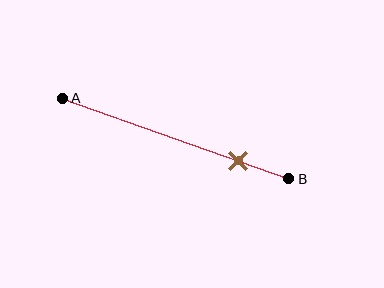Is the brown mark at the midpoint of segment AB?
No, the mark is at about 80% from A, not at the 50% midpoint.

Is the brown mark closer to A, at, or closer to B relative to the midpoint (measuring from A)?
The brown mark is closer to point B than the midpoint of segment AB.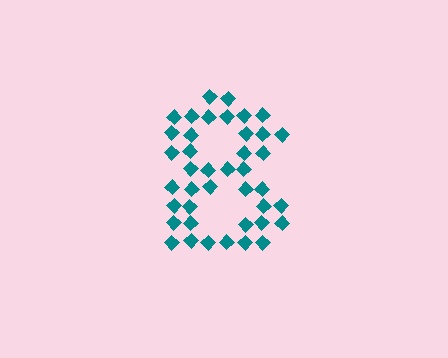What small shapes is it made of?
It is made of small diamonds.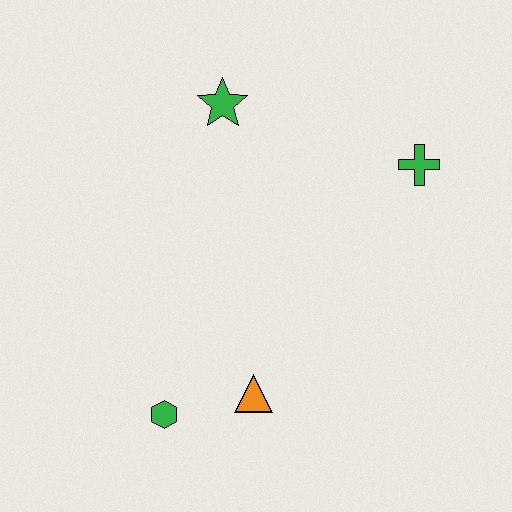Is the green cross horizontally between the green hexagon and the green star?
No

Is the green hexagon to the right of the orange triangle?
No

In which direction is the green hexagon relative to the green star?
The green hexagon is below the green star.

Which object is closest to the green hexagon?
The orange triangle is closest to the green hexagon.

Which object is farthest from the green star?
The green hexagon is farthest from the green star.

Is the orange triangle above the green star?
No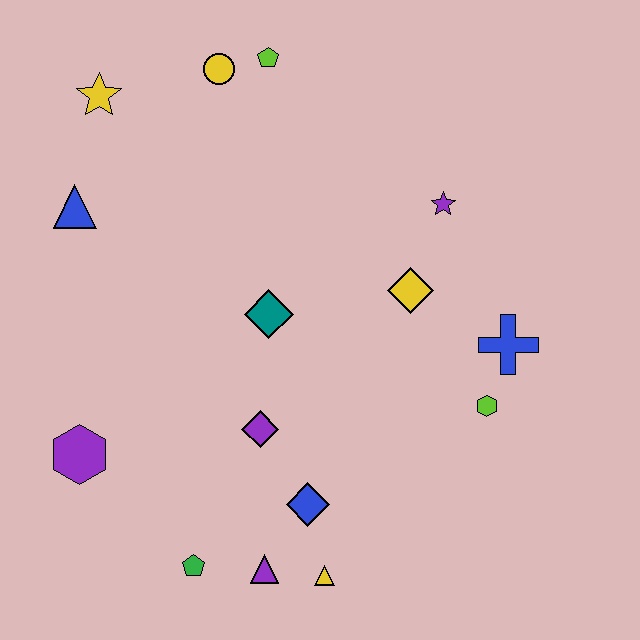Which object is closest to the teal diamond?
The purple diamond is closest to the teal diamond.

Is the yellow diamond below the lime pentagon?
Yes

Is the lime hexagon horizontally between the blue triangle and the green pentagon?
No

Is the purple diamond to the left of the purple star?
Yes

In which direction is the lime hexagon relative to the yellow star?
The lime hexagon is to the right of the yellow star.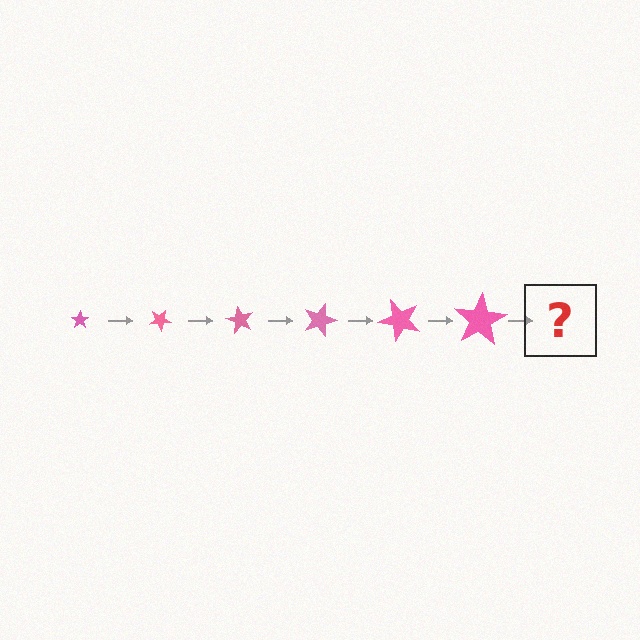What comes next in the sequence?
The next element should be a star, larger than the previous one and rotated 180 degrees from the start.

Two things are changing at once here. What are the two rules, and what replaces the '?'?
The two rules are that the star grows larger each step and it rotates 30 degrees each step. The '?' should be a star, larger than the previous one and rotated 180 degrees from the start.